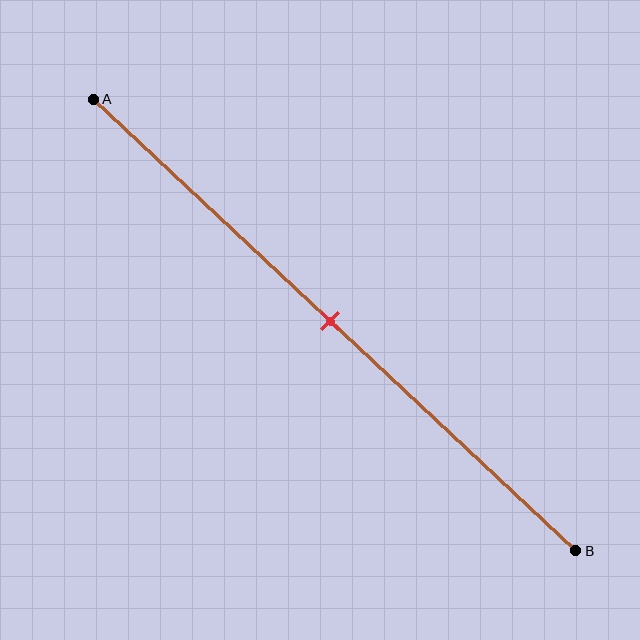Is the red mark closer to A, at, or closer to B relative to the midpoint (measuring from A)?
The red mark is approximately at the midpoint of segment AB.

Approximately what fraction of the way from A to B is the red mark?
The red mark is approximately 50% of the way from A to B.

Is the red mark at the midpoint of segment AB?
Yes, the mark is approximately at the midpoint.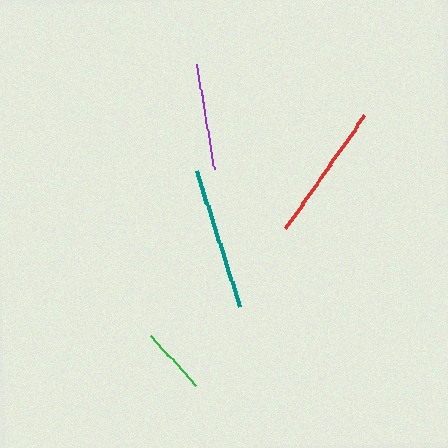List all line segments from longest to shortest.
From longest to shortest: teal, red, purple, green.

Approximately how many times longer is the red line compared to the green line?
The red line is approximately 2.0 times the length of the green line.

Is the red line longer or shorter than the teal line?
The teal line is longer than the red line.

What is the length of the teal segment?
The teal segment is approximately 143 pixels long.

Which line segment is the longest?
The teal line is the longest at approximately 143 pixels.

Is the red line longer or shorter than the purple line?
The red line is longer than the purple line.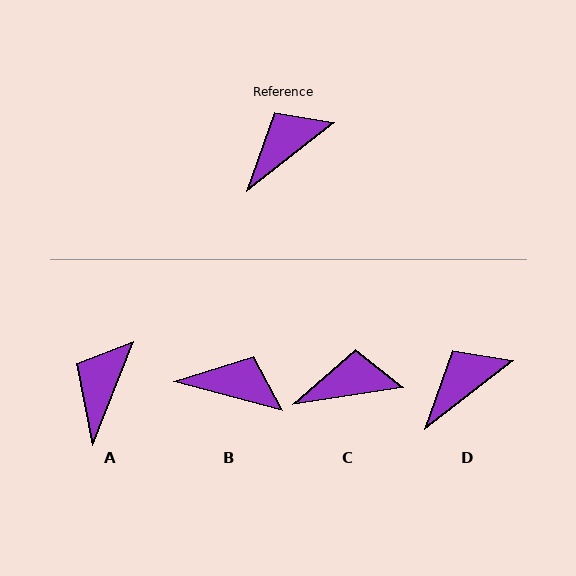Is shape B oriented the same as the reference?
No, it is off by about 53 degrees.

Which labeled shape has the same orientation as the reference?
D.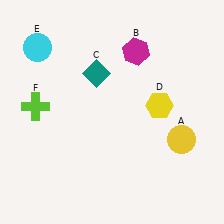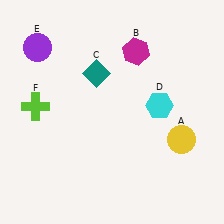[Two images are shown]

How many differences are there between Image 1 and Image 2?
There are 2 differences between the two images.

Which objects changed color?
D changed from yellow to cyan. E changed from cyan to purple.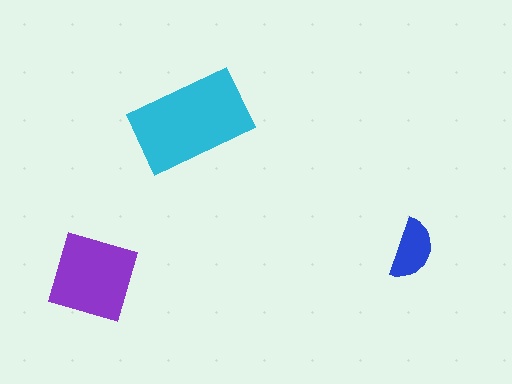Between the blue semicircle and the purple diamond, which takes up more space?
The purple diamond.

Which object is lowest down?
The purple diamond is bottommost.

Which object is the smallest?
The blue semicircle.